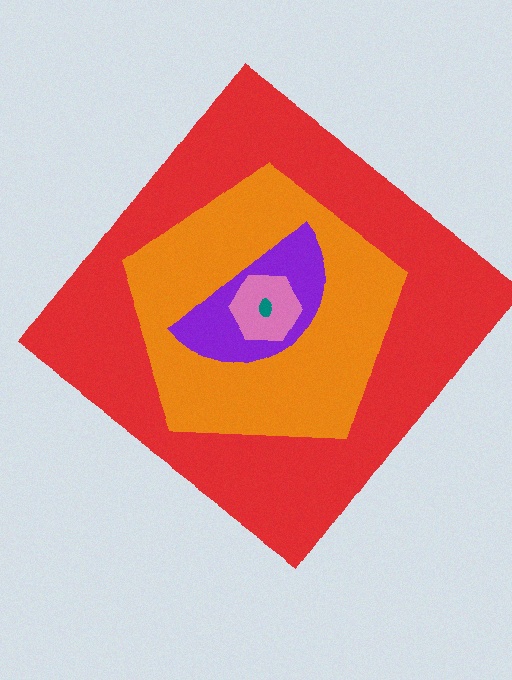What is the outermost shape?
The red diamond.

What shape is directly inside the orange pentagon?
The purple semicircle.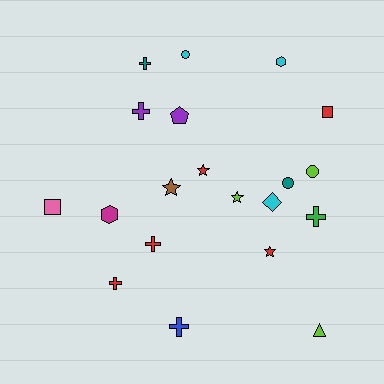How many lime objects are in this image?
There are 3 lime objects.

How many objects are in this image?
There are 20 objects.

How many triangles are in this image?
There is 1 triangle.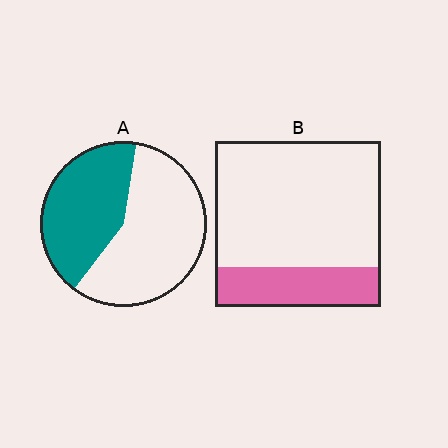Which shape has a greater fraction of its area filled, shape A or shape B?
Shape A.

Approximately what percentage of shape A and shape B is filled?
A is approximately 40% and B is approximately 25%.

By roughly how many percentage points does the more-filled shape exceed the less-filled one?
By roughly 20 percentage points (A over B).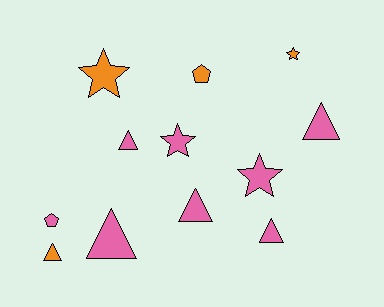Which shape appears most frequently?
Triangle, with 6 objects.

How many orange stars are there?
There are 2 orange stars.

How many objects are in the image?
There are 12 objects.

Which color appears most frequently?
Pink, with 8 objects.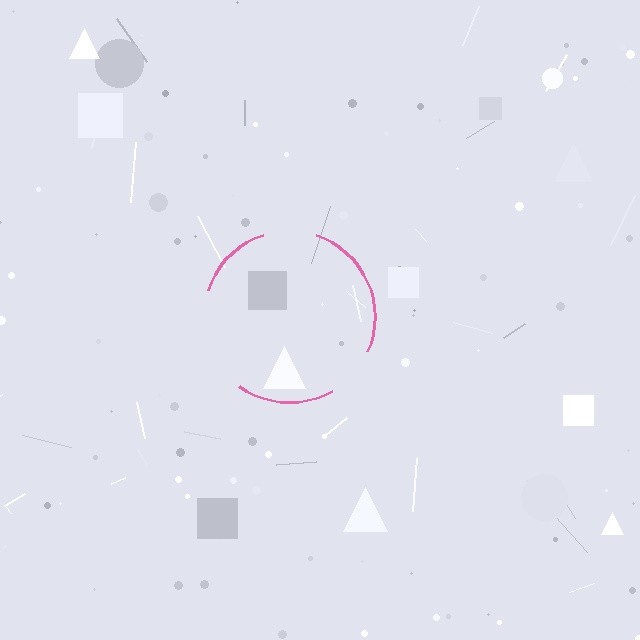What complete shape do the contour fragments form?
The contour fragments form a circle.